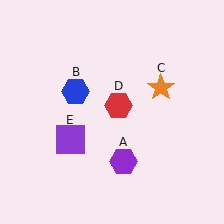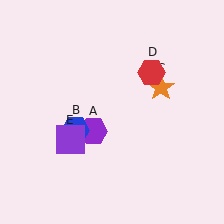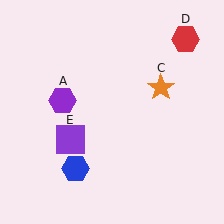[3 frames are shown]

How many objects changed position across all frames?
3 objects changed position: purple hexagon (object A), blue hexagon (object B), red hexagon (object D).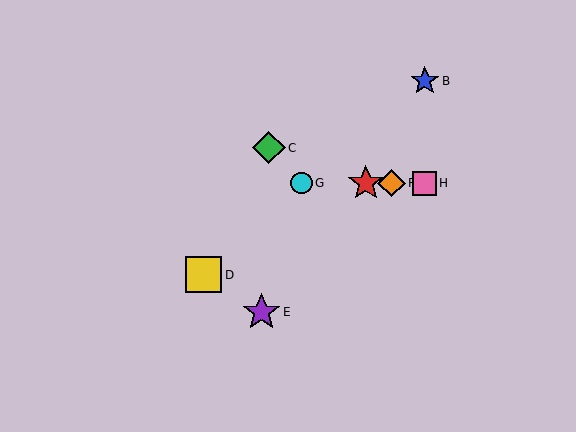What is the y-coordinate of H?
Object H is at y≈183.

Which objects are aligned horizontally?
Objects A, F, G, H are aligned horizontally.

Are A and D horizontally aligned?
No, A is at y≈183 and D is at y≈275.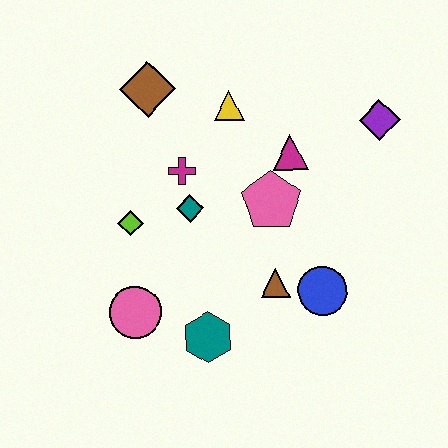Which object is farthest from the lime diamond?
The purple diamond is farthest from the lime diamond.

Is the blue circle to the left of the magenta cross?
No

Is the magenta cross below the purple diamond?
Yes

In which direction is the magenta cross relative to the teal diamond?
The magenta cross is above the teal diamond.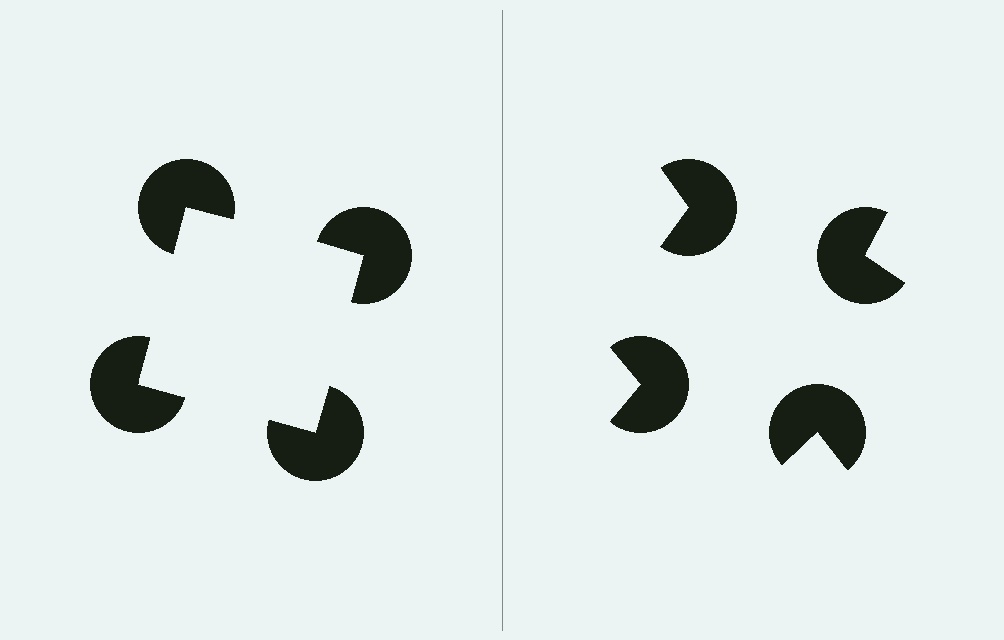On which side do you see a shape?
An illusory square appears on the left side. On the right side the wedge cuts are rotated, so no coherent shape forms.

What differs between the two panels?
The pac-man discs are positioned identically on both sides; only the wedge orientations differ. On the left they align to a square; on the right they are misaligned.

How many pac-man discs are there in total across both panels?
8 — 4 on each side.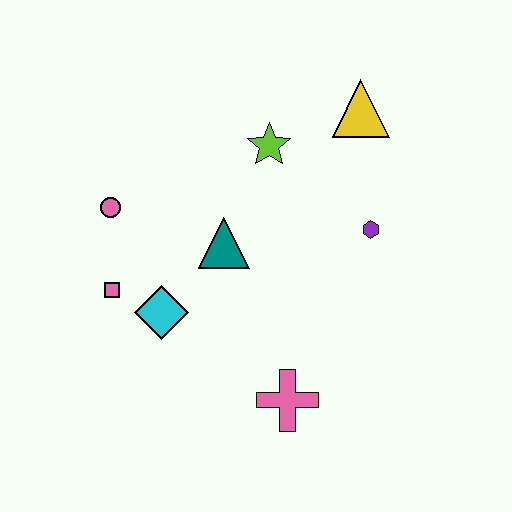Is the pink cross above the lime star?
No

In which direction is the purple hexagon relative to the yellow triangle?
The purple hexagon is below the yellow triangle.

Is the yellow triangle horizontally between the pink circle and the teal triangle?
No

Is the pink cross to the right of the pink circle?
Yes